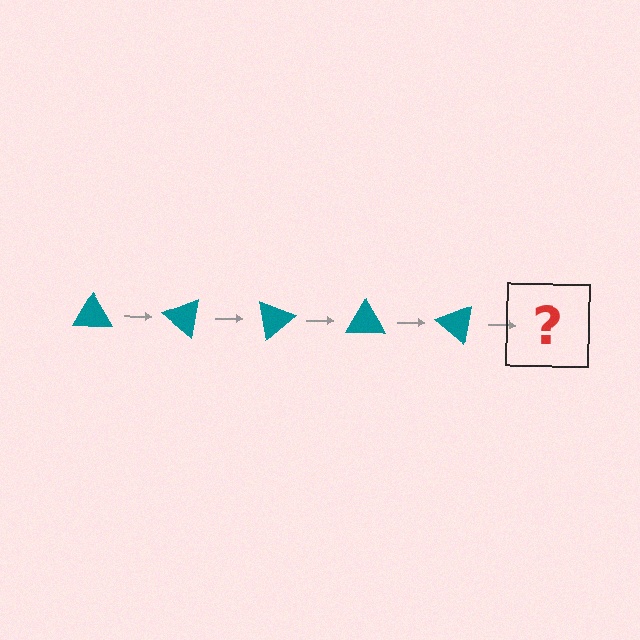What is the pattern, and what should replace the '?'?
The pattern is that the triangle rotates 40 degrees each step. The '?' should be a teal triangle rotated 200 degrees.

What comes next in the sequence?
The next element should be a teal triangle rotated 200 degrees.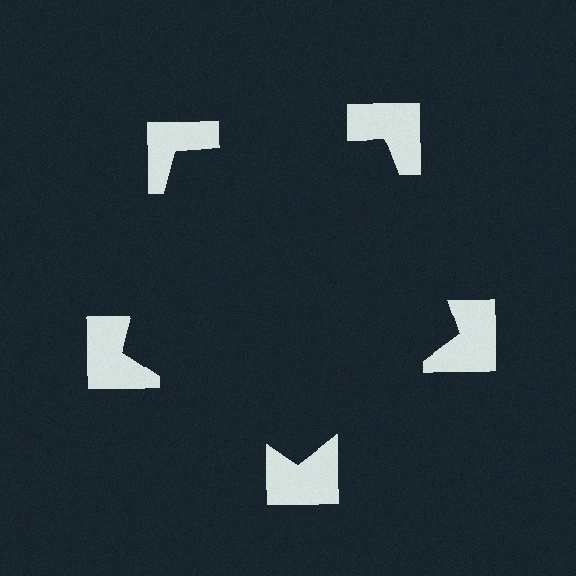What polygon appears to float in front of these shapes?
An illusory pentagon — its edges are inferred from the aligned wedge cuts in the notched squares, not physically drawn.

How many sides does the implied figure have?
5 sides.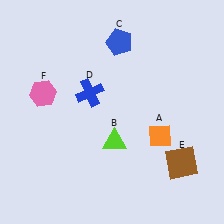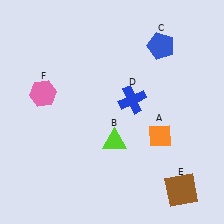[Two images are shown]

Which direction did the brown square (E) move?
The brown square (E) moved down.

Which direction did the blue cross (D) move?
The blue cross (D) moved right.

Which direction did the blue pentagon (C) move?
The blue pentagon (C) moved right.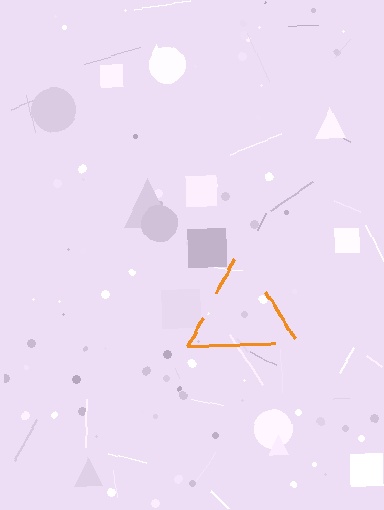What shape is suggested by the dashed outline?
The dashed outline suggests a triangle.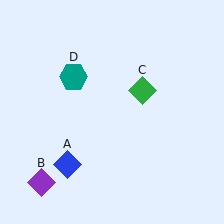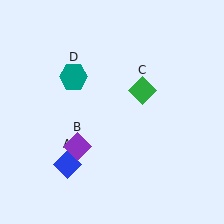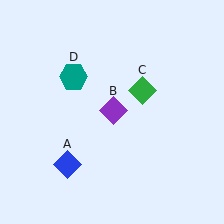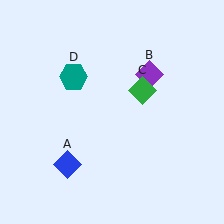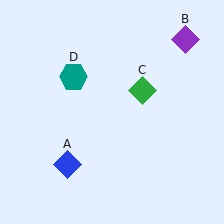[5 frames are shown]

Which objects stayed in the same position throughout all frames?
Blue diamond (object A) and green diamond (object C) and teal hexagon (object D) remained stationary.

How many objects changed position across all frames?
1 object changed position: purple diamond (object B).